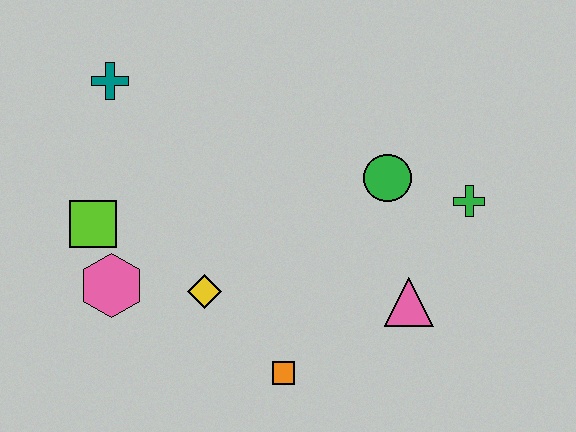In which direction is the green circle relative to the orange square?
The green circle is above the orange square.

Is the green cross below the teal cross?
Yes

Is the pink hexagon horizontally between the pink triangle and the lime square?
Yes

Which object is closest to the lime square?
The pink hexagon is closest to the lime square.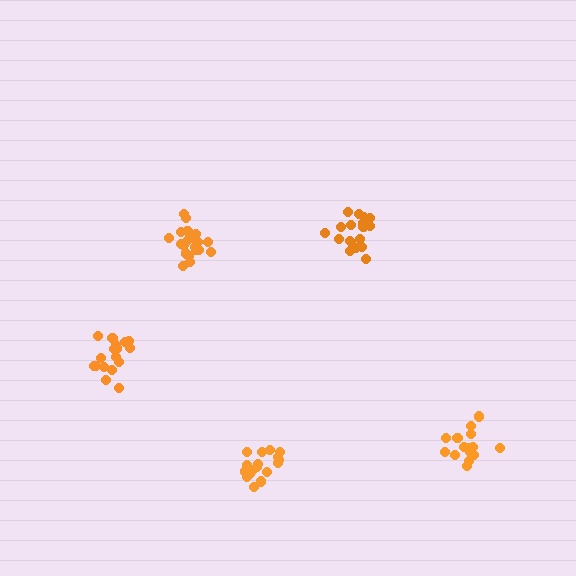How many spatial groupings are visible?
There are 5 spatial groupings.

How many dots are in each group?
Group 1: 20 dots, Group 2: 17 dots, Group 3: 17 dots, Group 4: 15 dots, Group 5: 21 dots (90 total).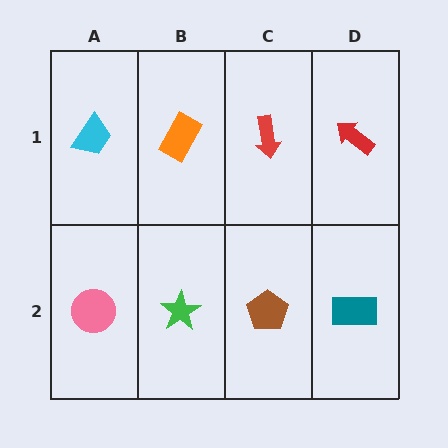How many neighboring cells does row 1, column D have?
2.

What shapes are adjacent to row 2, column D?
A red arrow (row 1, column D), a brown pentagon (row 2, column C).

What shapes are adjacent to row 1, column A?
A pink circle (row 2, column A), an orange rectangle (row 1, column B).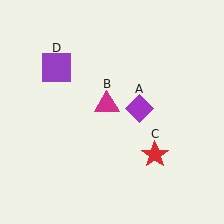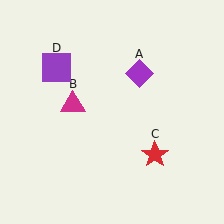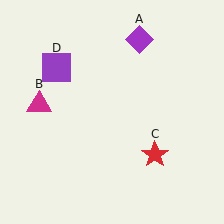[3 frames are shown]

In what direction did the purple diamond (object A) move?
The purple diamond (object A) moved up.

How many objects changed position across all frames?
2 objects changed position: purple diamond (object A), magenta triangle (object B).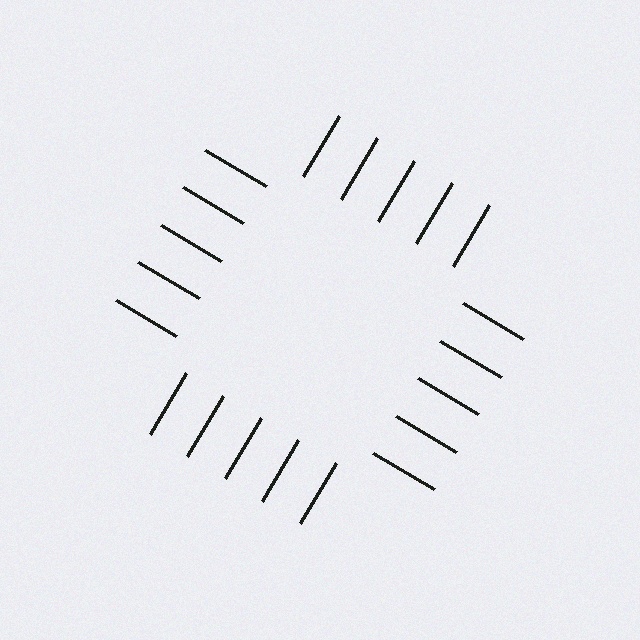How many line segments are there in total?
20 — 5 along each of the 4 edges.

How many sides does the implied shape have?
4 sides — the line-ends trace a square.